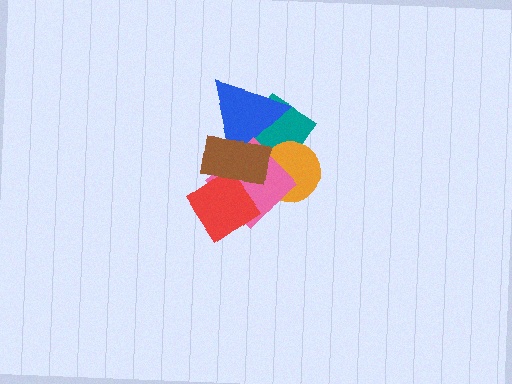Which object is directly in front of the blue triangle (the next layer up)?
The pink diamond is directly in front of the blue triangle.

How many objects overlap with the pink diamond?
5 objects overlap with the pink diamond.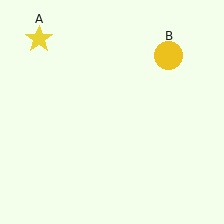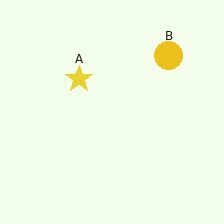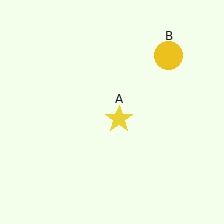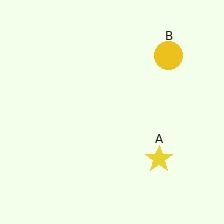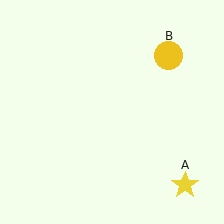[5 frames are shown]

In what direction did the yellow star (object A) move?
The yellow star (object A) moved down and to the right.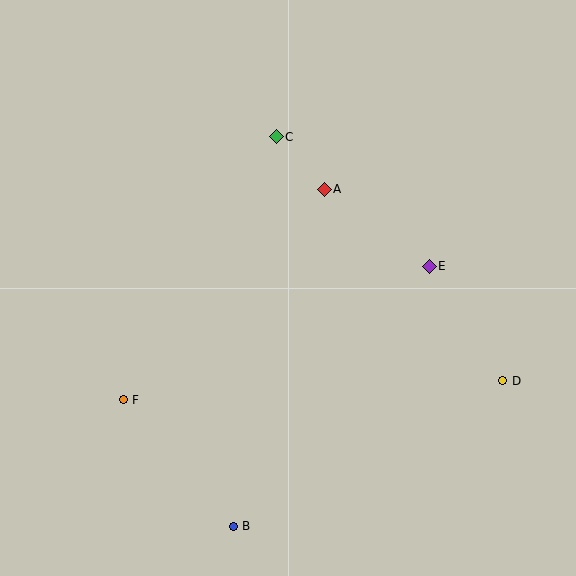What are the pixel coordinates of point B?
Point B is at (233, 526).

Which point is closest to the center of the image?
Point A at (324, 189) is closest to the center.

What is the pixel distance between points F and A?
The distance between F and A is 291 pixels.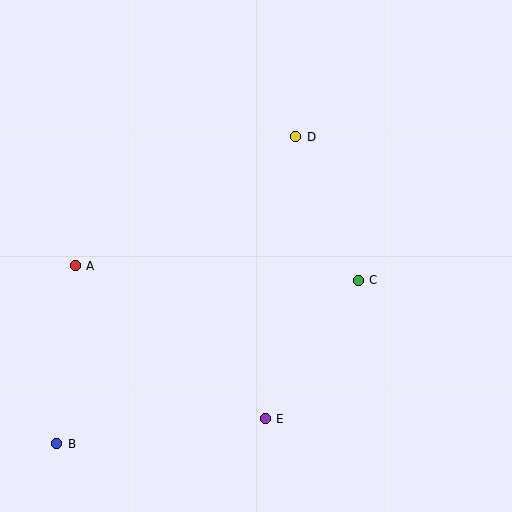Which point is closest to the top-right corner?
Point D is closest to the top-right corner.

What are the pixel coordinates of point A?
Point A is at (75, 266).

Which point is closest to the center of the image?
Point C at (358, 280) is closest to the center.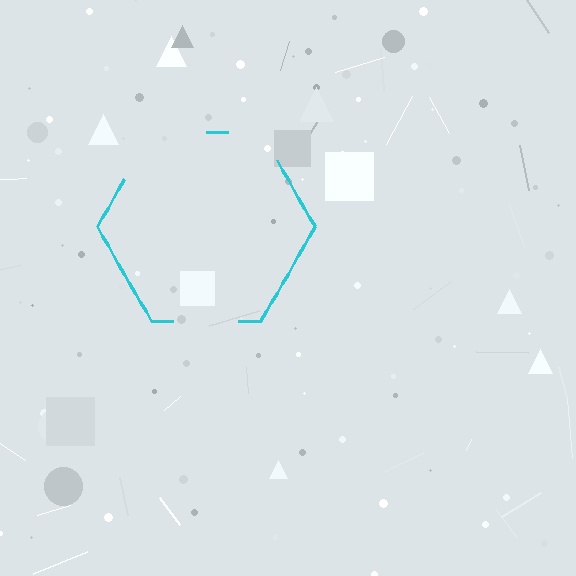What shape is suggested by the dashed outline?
The dashed outline suggests a hexagon.